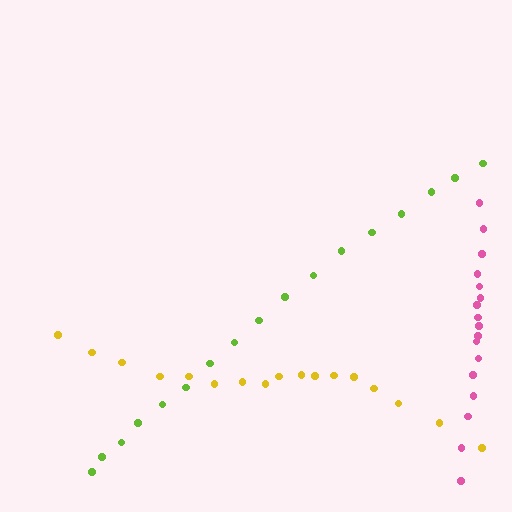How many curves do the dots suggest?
There are 3 distinct paths.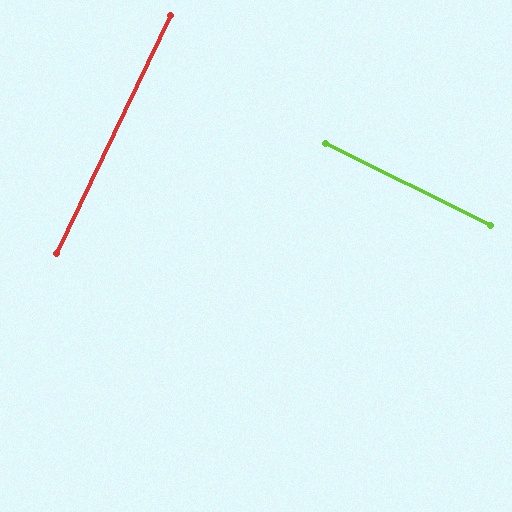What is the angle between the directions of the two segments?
Approximately 89 degrees.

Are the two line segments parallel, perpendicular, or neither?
Perpendicular — they meet at approximately 89°.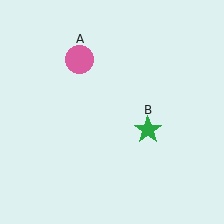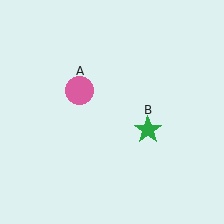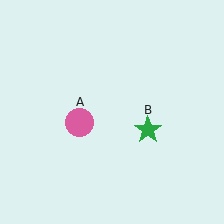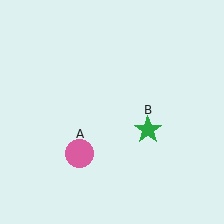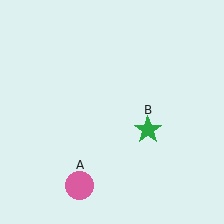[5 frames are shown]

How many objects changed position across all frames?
1 object changed position: pink circle (object A).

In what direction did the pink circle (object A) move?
The pink circle (object A) moved down.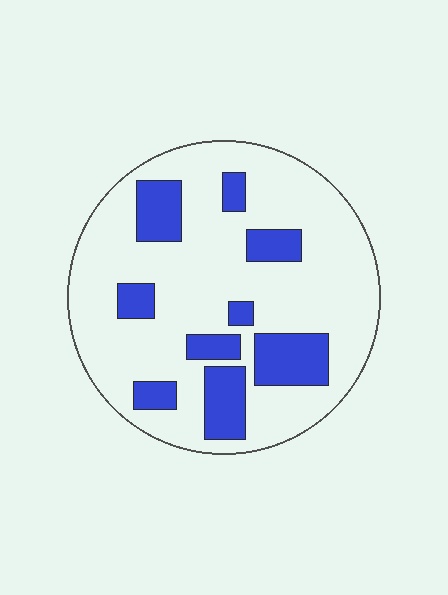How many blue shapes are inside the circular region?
9.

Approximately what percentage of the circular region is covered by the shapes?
Approximately 20%.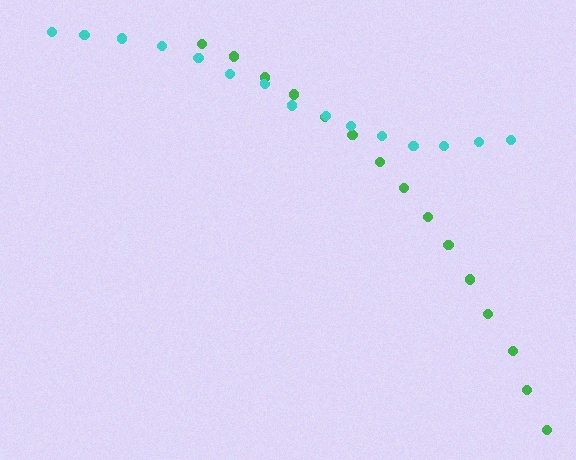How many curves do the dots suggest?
There are 2 distinct paths.